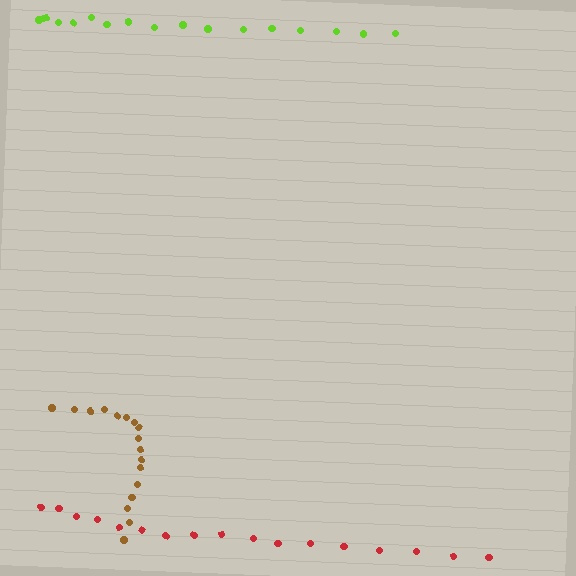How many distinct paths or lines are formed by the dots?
There are 3 distinct paths.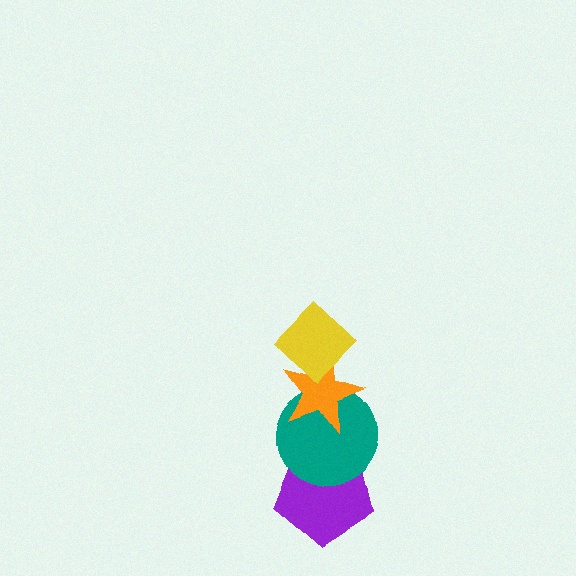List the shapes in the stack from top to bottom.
From top to bottom: the yellow diamond, the orange star, the teal circle, the purple pentagon.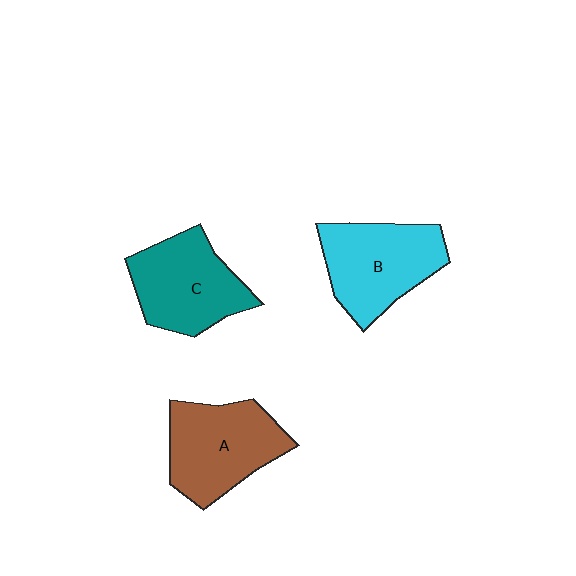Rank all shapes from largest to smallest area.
From largest to smallest: A (brown), B (cyan), C (teal).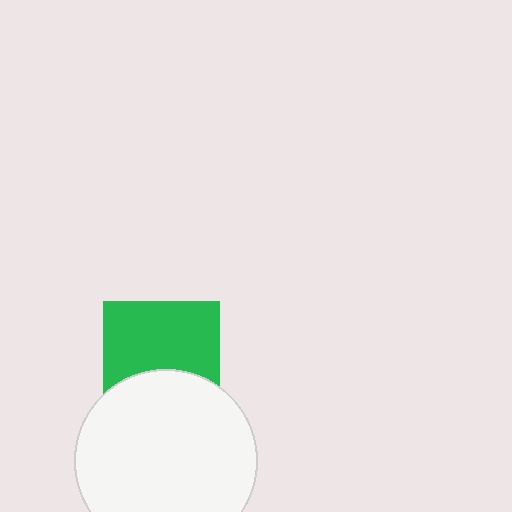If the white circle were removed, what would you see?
You would see the complete green square.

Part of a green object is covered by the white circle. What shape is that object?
It is a square.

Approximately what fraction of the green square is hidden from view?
Roughly 36% of the green square is hidden behind the white circle.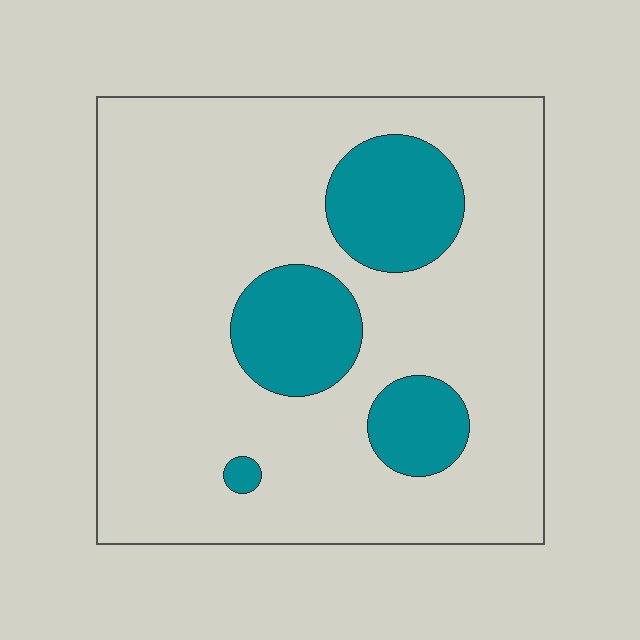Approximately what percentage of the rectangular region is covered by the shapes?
Approximately 20%.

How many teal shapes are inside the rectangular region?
4.